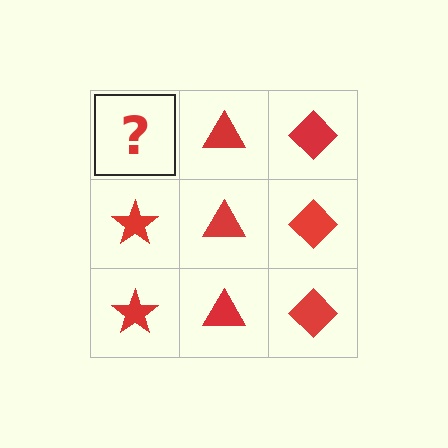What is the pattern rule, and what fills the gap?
The rule is that each column has a consistent shape. The gap should be filled with a red star.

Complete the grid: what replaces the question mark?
The question mark should be replaced with a red star.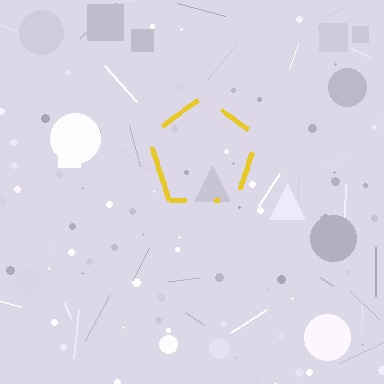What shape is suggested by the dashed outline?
The dashed outline suggests a pentagon.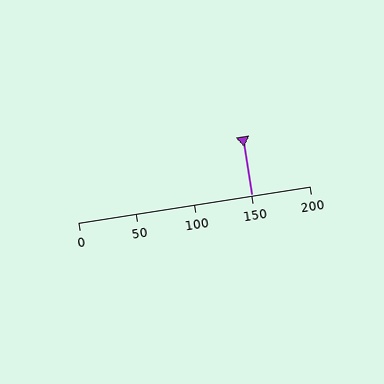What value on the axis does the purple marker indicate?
The marker indicates approximately 150.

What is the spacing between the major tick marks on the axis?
The major ticks are spaced 50 apart.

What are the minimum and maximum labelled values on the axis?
The axis runs from 0 to 200.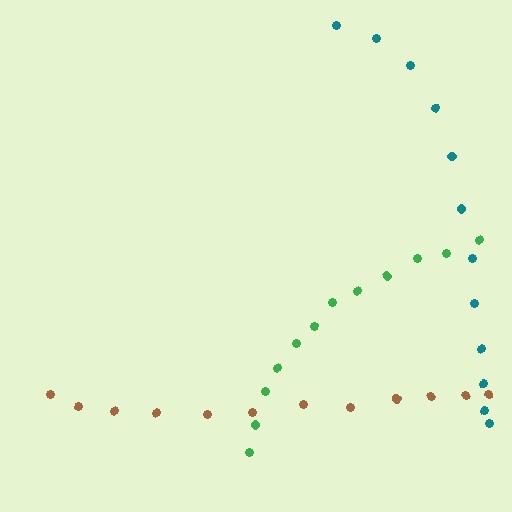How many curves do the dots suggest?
There are 3 distinct paths.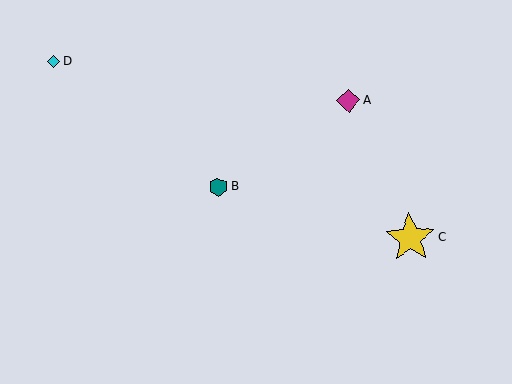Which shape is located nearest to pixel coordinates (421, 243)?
The yellow star (labeled C) at (410, 238) is nearest to that location.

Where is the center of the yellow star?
The center of the yellow star is at (410, 238).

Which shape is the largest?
The yellow star (labeled C) is the largest.